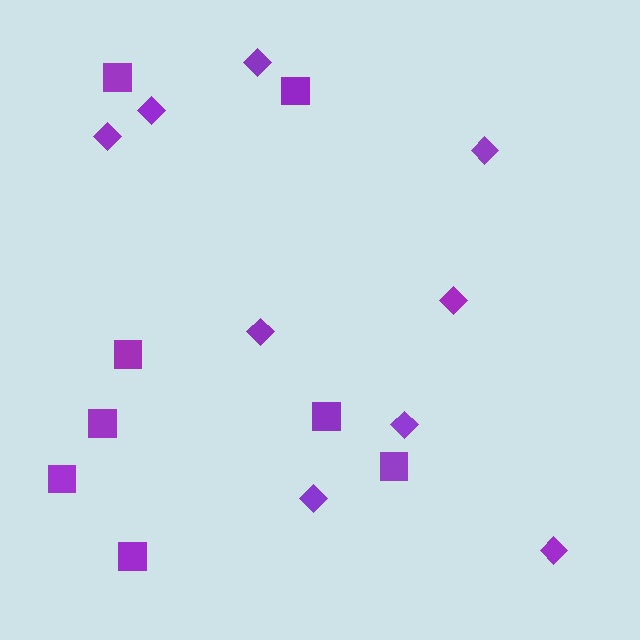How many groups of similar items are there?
There are 2 groups: one group of diamonds (9) and one group of squares (8).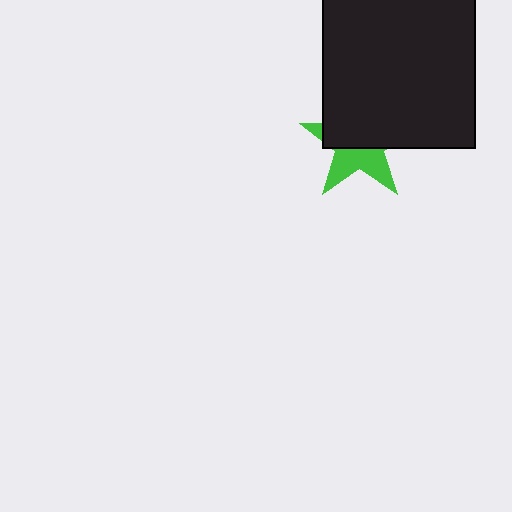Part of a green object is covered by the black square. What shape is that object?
It is a star.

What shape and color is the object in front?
The object in front is a black square.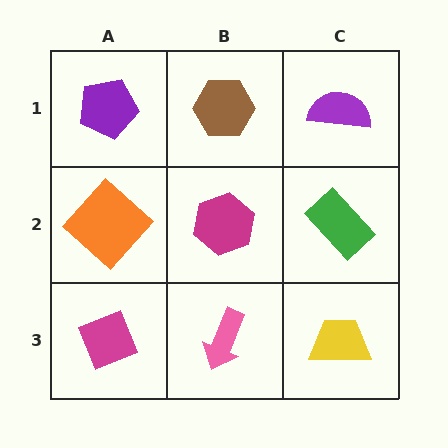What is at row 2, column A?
An orange diamond.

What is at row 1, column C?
A purple semicircle.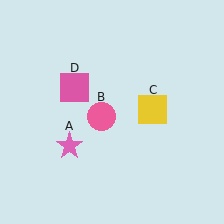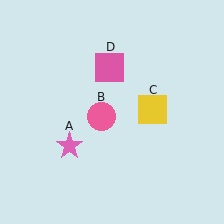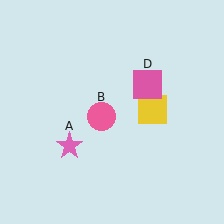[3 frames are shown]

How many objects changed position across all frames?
1 object changed position: pink square (object D).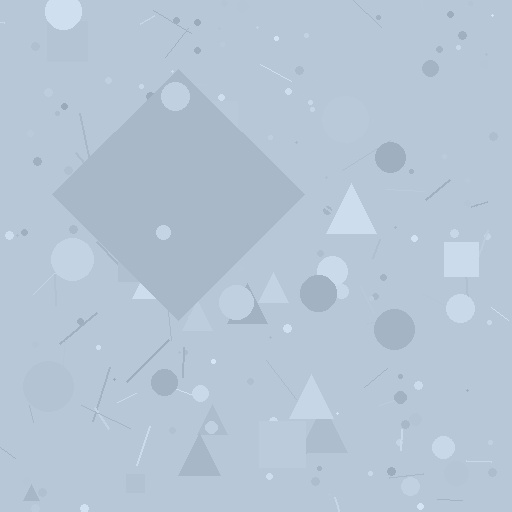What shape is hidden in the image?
A diamond is hidden in the image.